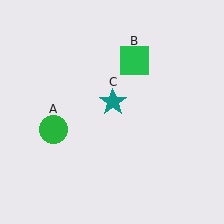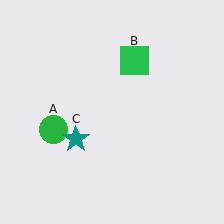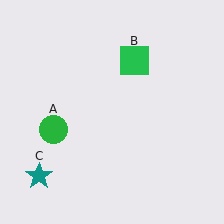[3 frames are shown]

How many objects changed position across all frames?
1 object changed position: teal star (object C).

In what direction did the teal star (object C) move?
The teal star (object C) moved down and to the left.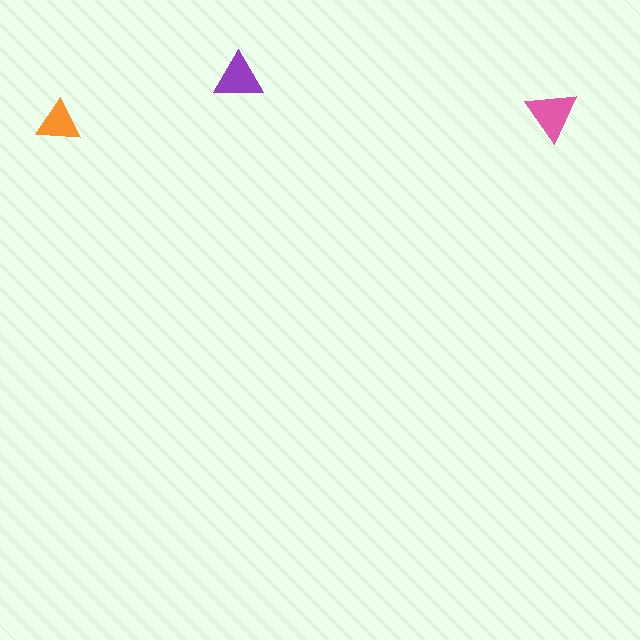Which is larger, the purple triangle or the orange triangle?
The purple one.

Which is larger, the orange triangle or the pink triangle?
The pink one.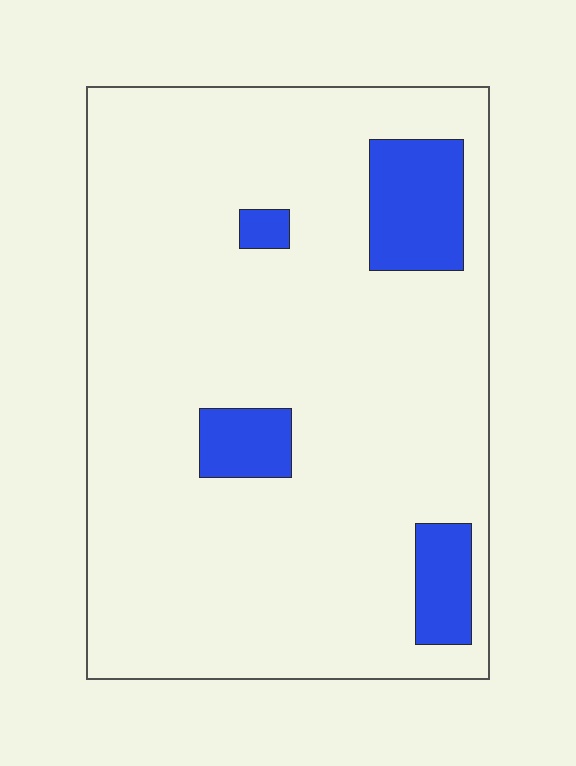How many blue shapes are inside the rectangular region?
4.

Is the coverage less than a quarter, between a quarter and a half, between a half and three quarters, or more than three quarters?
Less than a quarter.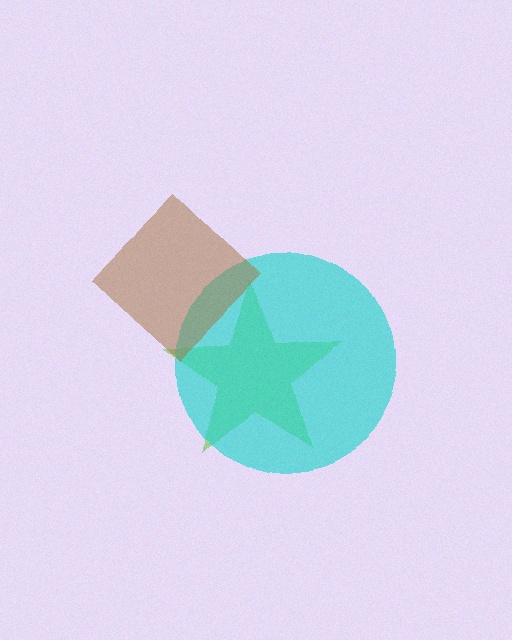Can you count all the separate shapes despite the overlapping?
Yes, there are 3 separate shapes.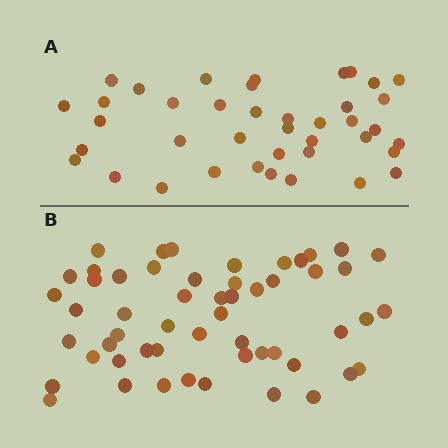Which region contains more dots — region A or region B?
Region B (the bottom region) has more dots.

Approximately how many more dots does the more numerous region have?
Region B has approximately 15 more dots than region A.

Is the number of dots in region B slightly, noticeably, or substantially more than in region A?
Region B has noticeably more, but not dramatically so. The ratio is roughly 1.4 to 1.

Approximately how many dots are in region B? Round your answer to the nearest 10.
About 50 dots. (The exact count is 54, which rounds to 50.)